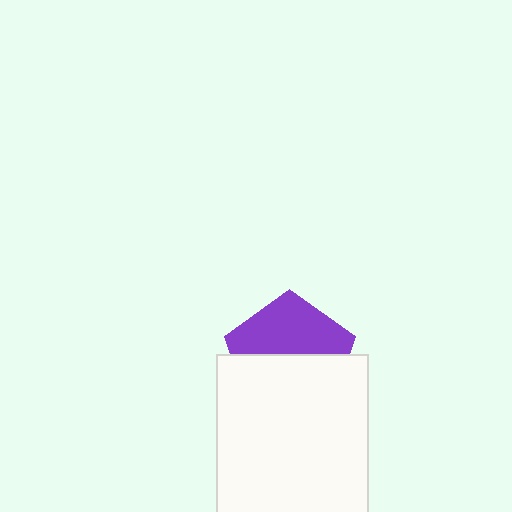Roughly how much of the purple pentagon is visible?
About half of it is visible (roughly 46%).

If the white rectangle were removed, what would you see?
You would see the complete purple pentagon.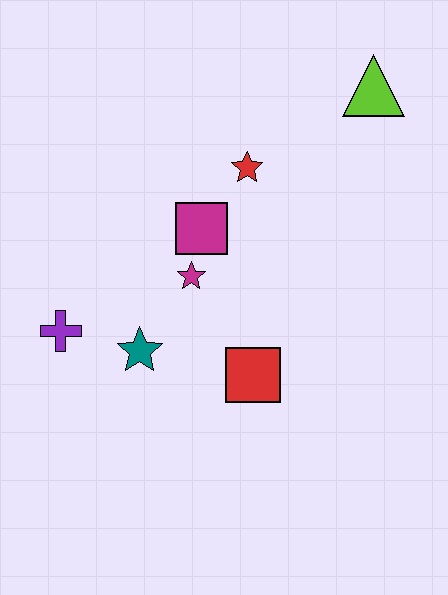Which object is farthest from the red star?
The purple cross is farthest from the red star.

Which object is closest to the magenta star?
The magenta square is closest to the magenta star.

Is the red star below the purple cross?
No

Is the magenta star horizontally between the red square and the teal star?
Yes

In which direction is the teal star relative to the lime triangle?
The teal star is below the lime triangle.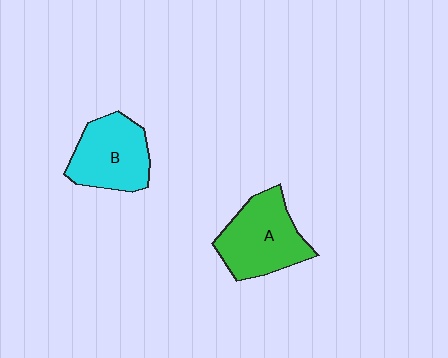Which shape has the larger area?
Shape A (green).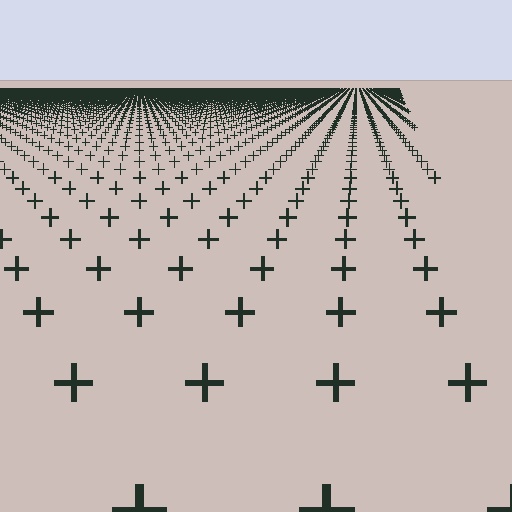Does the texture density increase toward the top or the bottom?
Density increases toward the top.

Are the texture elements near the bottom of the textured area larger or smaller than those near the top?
Larger. Near the bottom, elements are closer to the viewer and appear at a bigger on-screen size.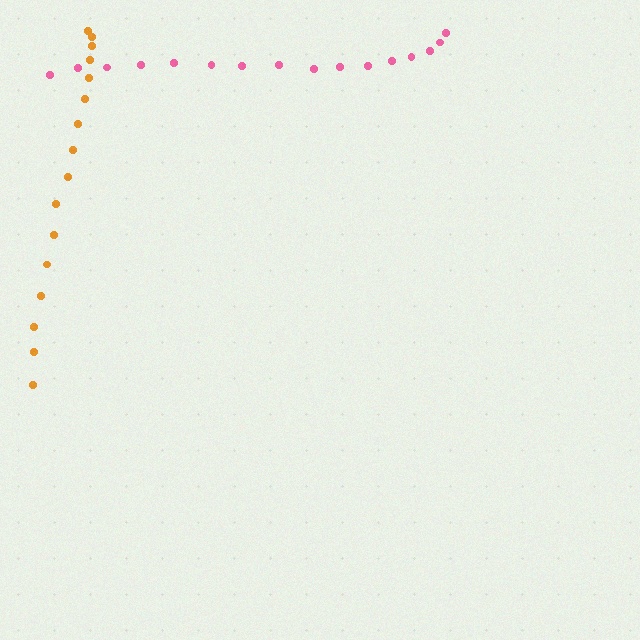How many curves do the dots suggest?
There are 2 distinct paths.